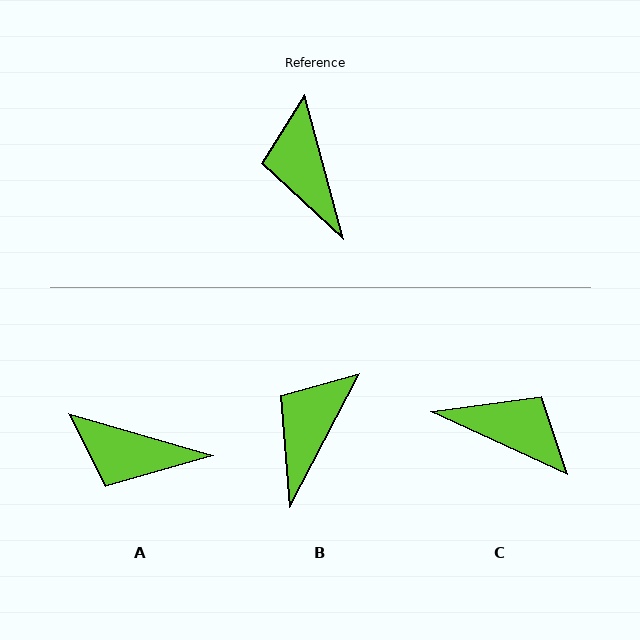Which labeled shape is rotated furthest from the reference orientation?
C, about 130 degrees away.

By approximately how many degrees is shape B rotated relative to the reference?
Approximately 43 degrees clockwise.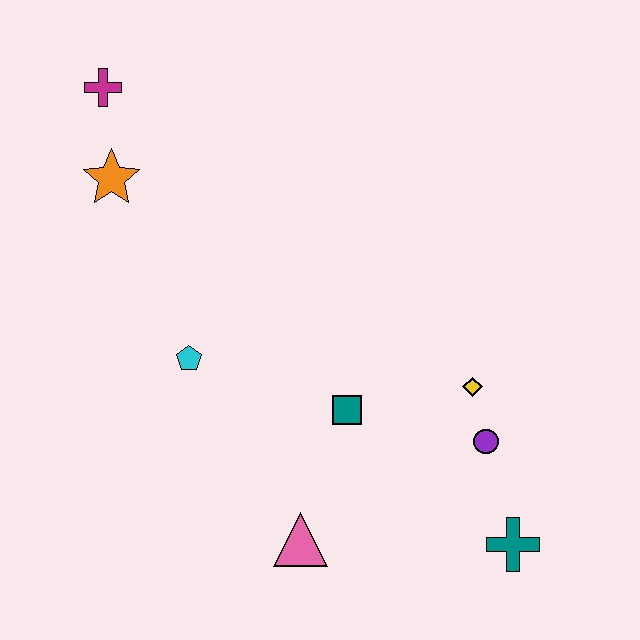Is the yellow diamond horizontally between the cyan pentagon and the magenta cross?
No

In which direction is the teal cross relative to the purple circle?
The teal cross is below the purple circle.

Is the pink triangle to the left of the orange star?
No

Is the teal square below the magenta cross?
Yes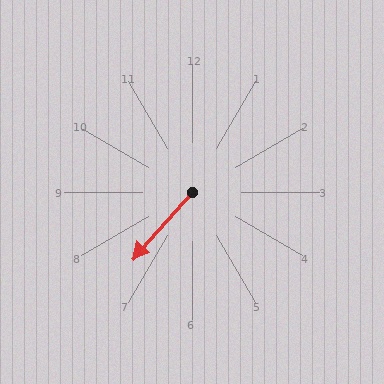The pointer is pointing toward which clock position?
Roughly 7 o'clock.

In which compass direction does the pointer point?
Southwest.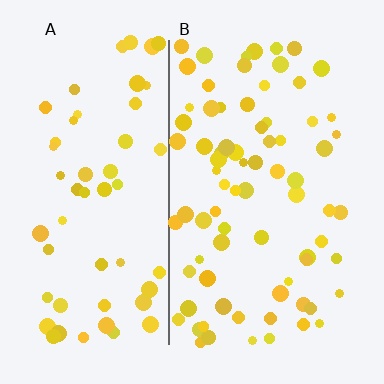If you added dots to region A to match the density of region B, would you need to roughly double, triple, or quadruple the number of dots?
Approximately double.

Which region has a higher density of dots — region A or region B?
B (the right).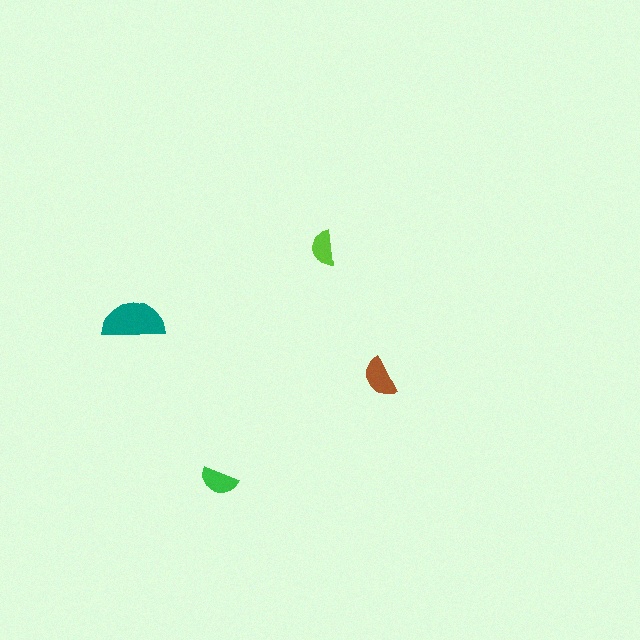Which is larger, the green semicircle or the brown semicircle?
The brown one.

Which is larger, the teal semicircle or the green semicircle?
The teal one.